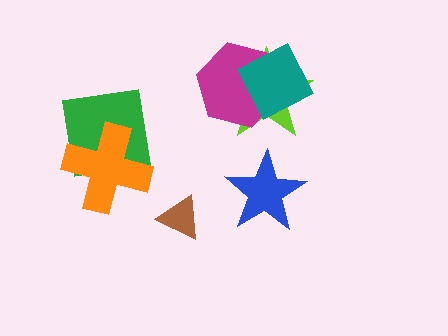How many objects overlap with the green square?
1 object overlaps with the green square.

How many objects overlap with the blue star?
0 objects overlap with the blue star.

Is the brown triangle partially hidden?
No, no other shape covers it.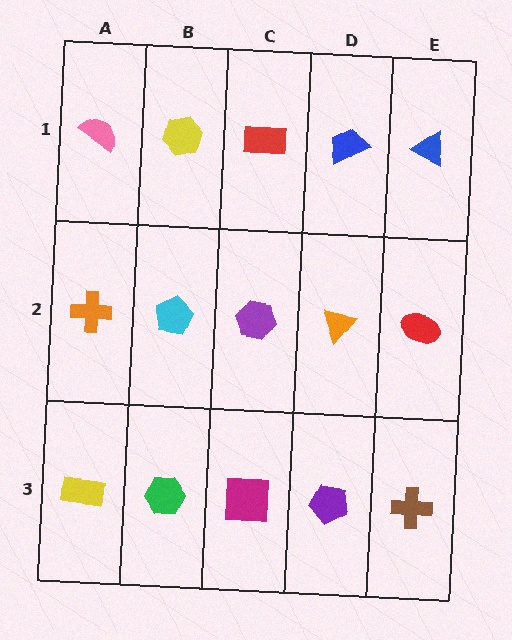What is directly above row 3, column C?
A purple hexagon.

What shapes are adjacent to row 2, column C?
A red rectangle (row 1, column C), a magenta square (row 3, column C), a cyan pentagon (row 2, column B), an orange triangle (row 2, column D).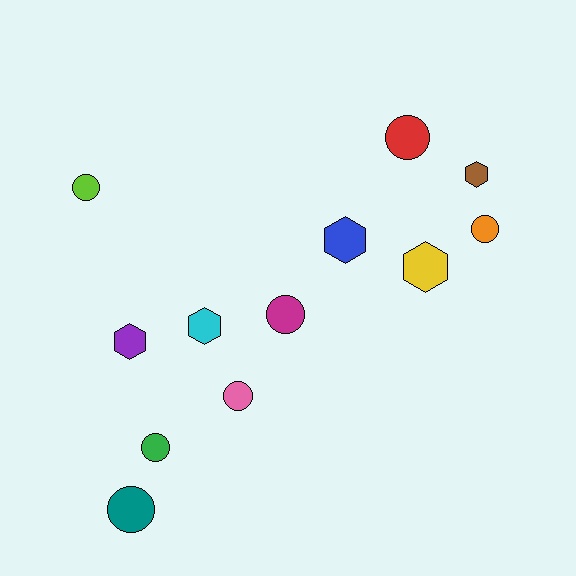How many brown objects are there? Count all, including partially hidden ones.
There is 1 brown object.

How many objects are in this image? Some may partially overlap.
There are 12 objects.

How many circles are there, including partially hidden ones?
There are 7 circles.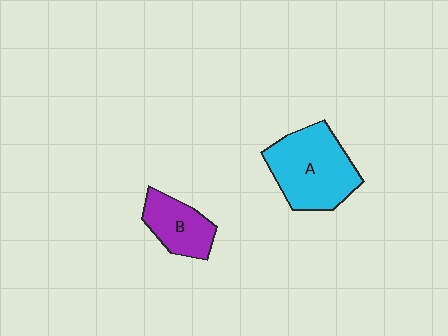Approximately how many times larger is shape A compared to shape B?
Approximately 1.8 times.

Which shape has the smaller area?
Shape B (purple).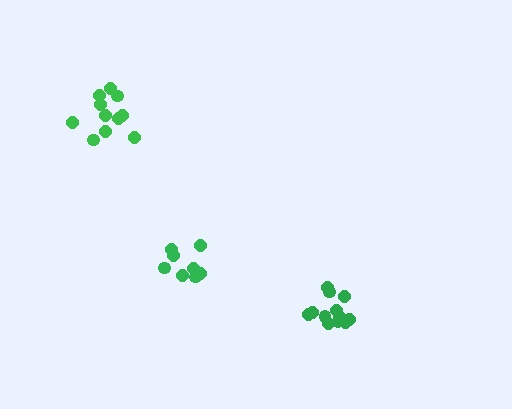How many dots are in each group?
Group 1: 8 dots, Group 2: 11 dots, Group 3: 12 dots (31 total).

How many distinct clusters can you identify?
There are 3 distinct clusters.